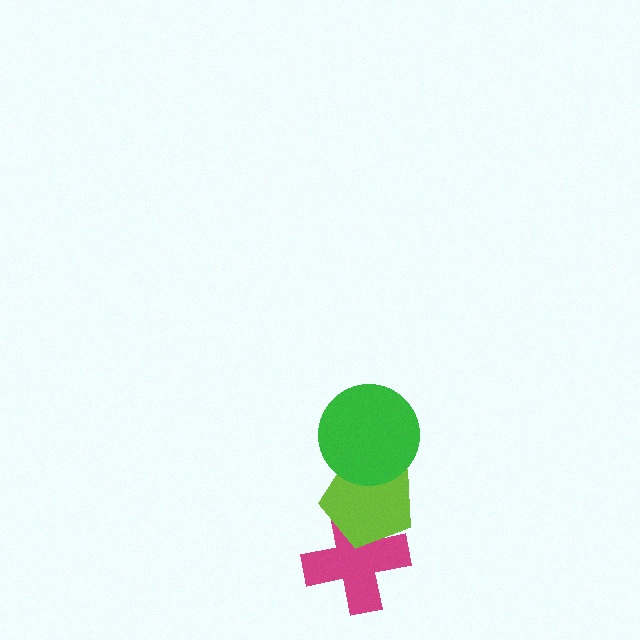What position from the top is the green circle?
The green circle is 1st from the top.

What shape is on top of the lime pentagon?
The green circle is on top of the lime pentagon.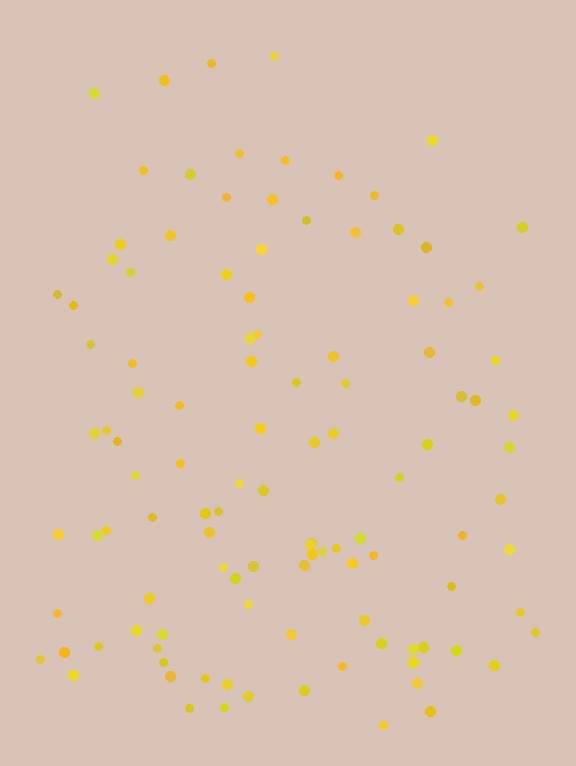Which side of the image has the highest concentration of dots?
The bottom.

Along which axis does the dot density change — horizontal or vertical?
Vertical.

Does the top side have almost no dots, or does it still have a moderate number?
Still a moderate number, just noticeably fewer than the bottom.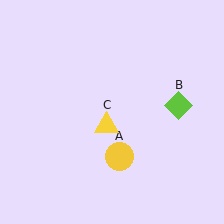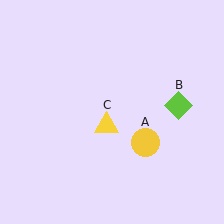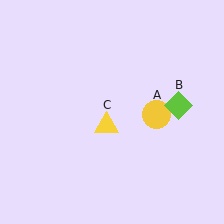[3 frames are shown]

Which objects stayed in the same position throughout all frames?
Lime diamond (object B) and yellow triangle (object C) remained stationary.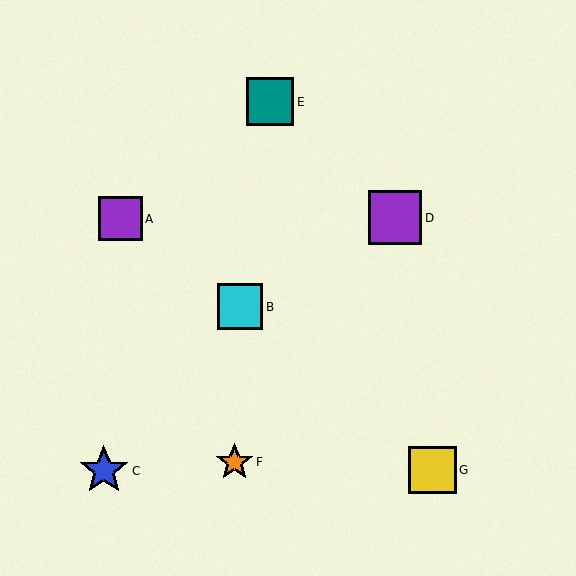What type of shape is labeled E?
Shape E is a teal square.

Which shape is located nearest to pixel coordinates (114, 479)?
The blue star (labeled C) at (104, 471) is nearest to that location.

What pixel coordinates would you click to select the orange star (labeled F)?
Click at (235, 462) to select the orange star F.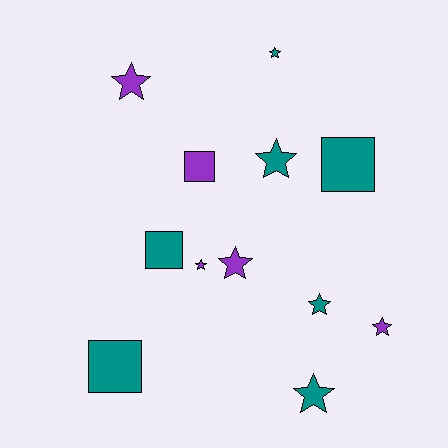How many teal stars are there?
There are 4 teal stars.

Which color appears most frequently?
Teal, with 7 objects.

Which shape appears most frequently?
Star, with 8 objects.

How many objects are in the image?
There are 12 objects.